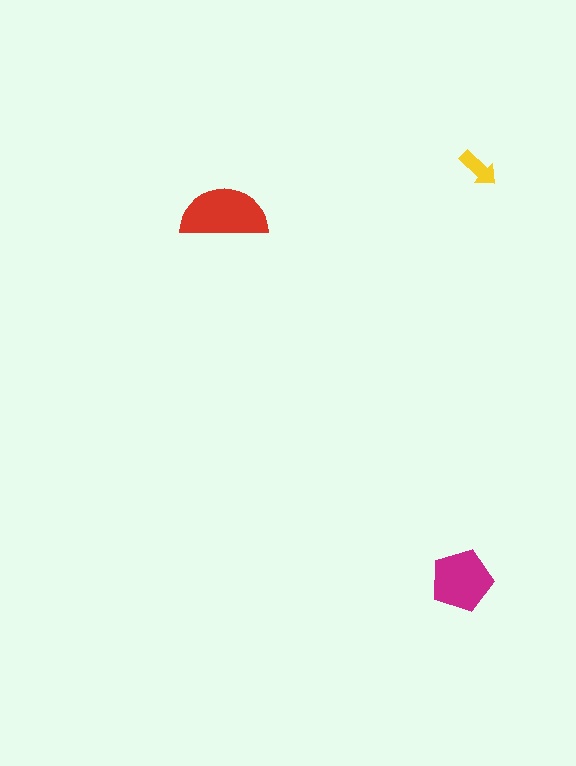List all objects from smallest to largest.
The yellow arrow, the magenta pentagon, the red semicircle.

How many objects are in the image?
There are 3 objects in the image.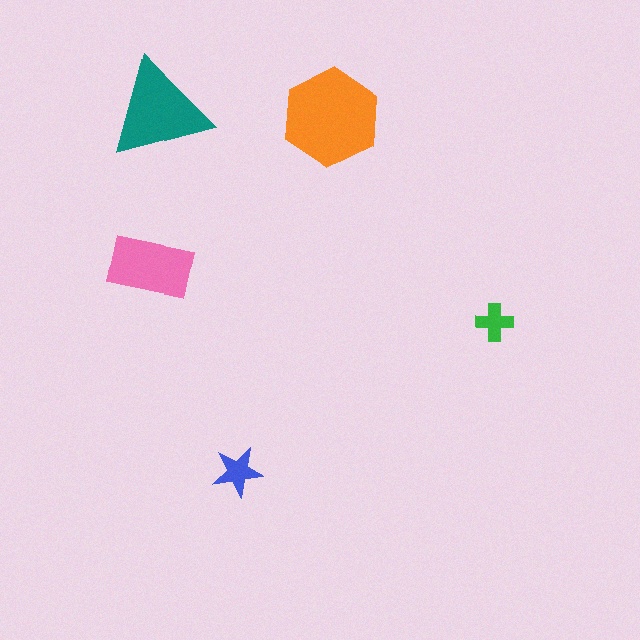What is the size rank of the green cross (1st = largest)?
5th.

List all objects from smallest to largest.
The green cross, the blue star, the pink rectangle, the teal triangle, the orange hexagon.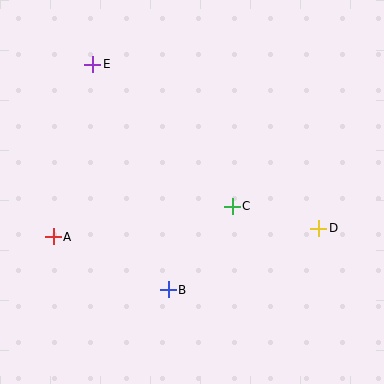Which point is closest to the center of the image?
Point C at (232, 206) is closest to the center.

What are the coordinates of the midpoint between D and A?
The midpoint between D and A is at (186, 232).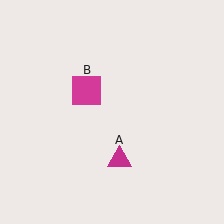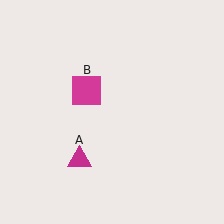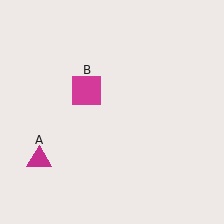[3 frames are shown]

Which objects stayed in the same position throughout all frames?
Magenta square (object B) remained stationary.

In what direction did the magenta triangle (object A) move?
The magenta triangle (object A) moved left.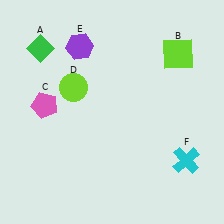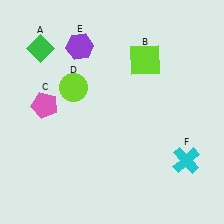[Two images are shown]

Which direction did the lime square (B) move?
The lime square (B) moved left.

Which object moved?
The lime square (B) moved left.